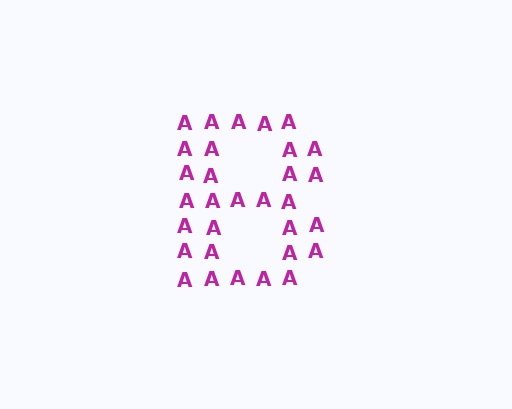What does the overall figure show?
The overall figure shows the letter B.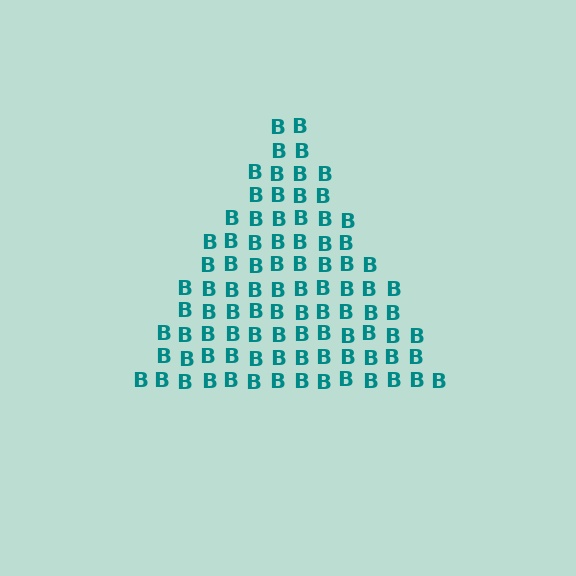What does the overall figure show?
The overall figure shows a triangle.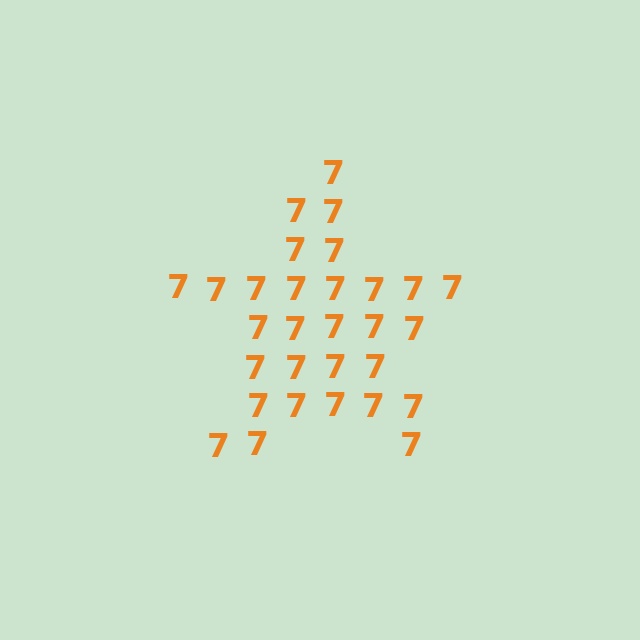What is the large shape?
The large shape is a star.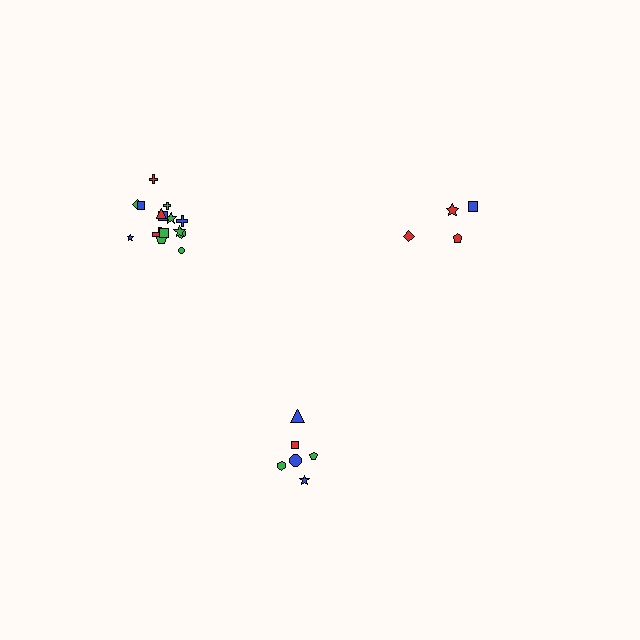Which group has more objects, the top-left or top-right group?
The top-left group.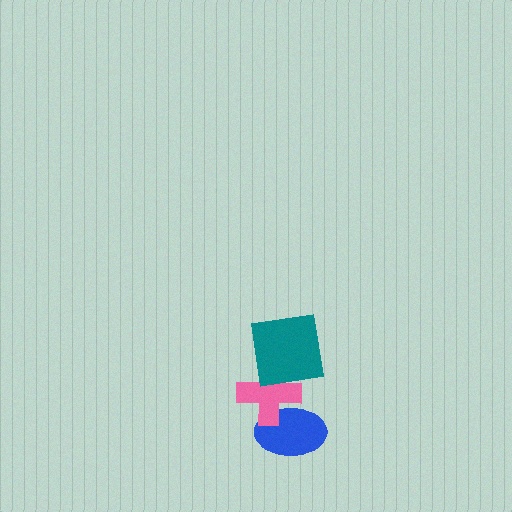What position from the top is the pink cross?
The pink cross is 2nd from the top.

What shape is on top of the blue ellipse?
The pink cross is on top of the blue ellipse.